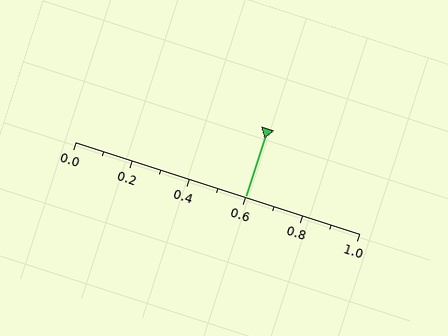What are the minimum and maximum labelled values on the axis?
The axis runs from 0.0 to 1.0.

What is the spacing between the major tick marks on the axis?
The major ticks are spaced 0.2 apart.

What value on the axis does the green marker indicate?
The marker indicates approximately 0.6.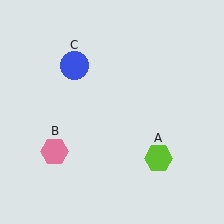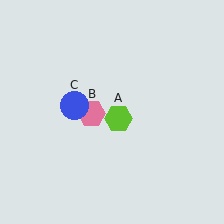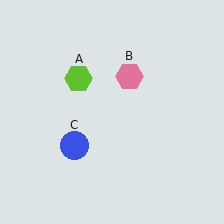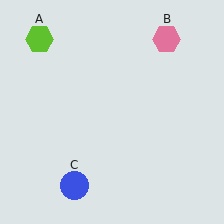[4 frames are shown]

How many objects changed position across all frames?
3 objects changed position: lime hexagon (object A), pink hexagon (object B), blue circle (object C).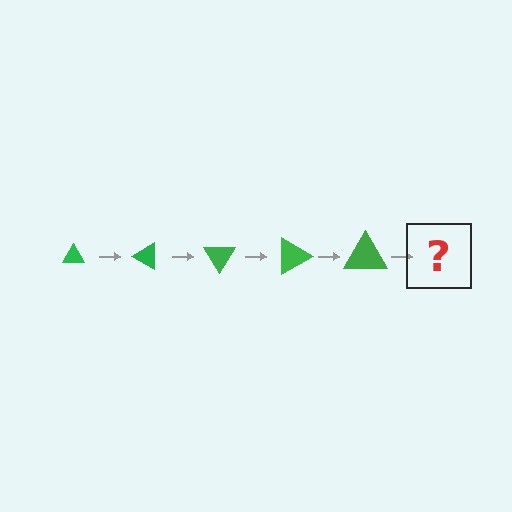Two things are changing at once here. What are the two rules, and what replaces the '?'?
The two rules are that the triangle grows larger each step and it rotates 30 degrees each step. The '?' should be a triangle, larger than the previous one and rotated 150 degrees from the start.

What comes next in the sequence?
The next element should be a triangle, larger than the previous one and rotated 150 degrees from the start.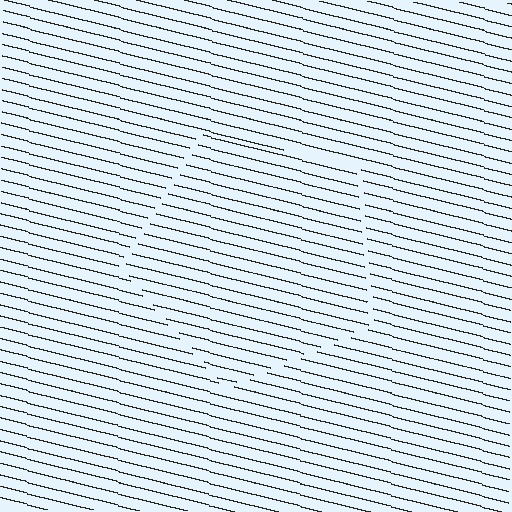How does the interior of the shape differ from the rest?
The interior of the shape contains the same grating, shifted by half a period — the contour is defined by the phase discontinuity where line-ends from the inner and outer gratings abut.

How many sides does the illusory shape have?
5 sides — the line-ends trace a pentagon.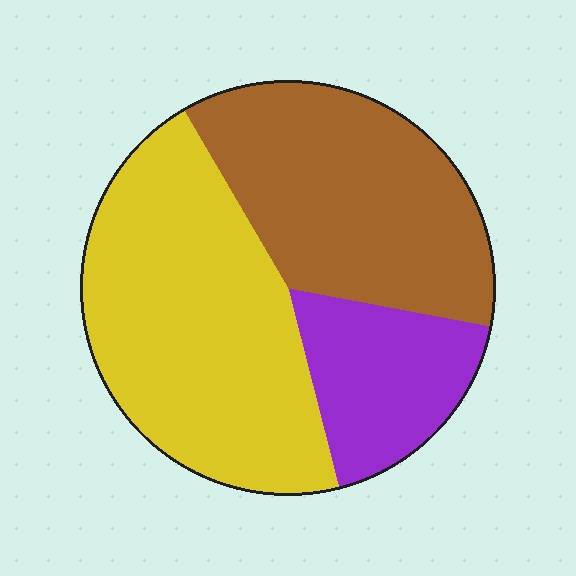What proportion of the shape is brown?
Brown covers 36% of the shape.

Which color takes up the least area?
Purple, at roughly 20%.